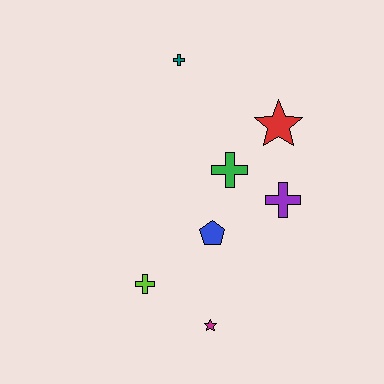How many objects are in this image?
There are 7 objects.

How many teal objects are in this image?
There is 1 teal object.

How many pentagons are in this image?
There is 1 pentagon.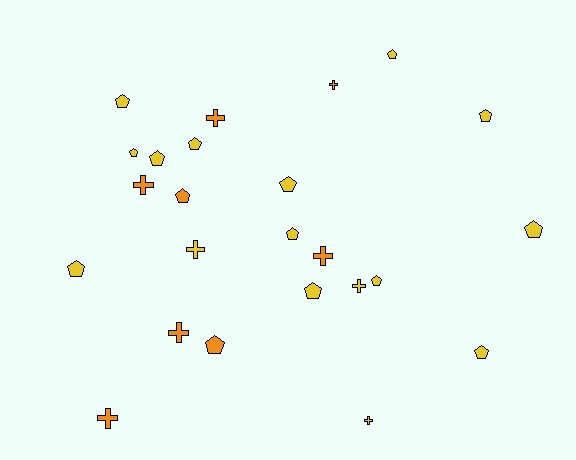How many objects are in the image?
There are 24 objects.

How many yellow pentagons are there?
There are 13 yellow pentagons.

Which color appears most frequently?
Yellow, with 16 objects.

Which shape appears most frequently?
Pentagon, with 15 objects.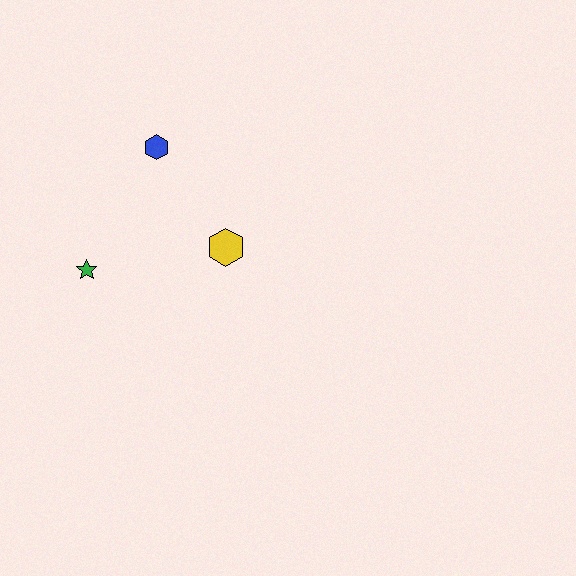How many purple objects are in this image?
There are no purple objects.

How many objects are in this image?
There are 3 objects.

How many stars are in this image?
There is 1 star.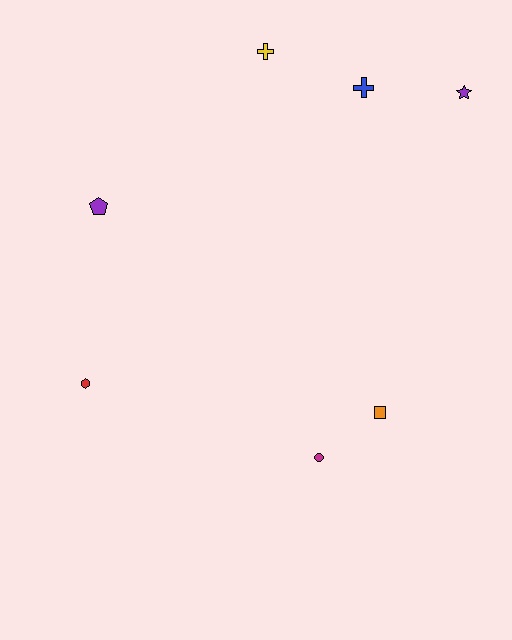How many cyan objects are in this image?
There are no cyan objects.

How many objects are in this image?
There are 7 objects.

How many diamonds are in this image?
There are no diamonds.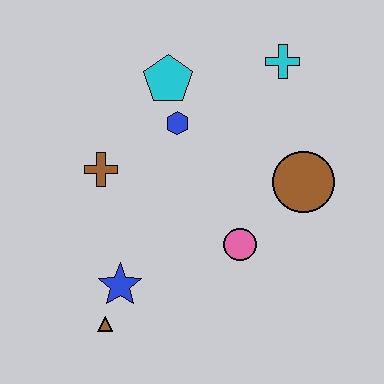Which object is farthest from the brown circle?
The brown triangle is farthest from the brown circle.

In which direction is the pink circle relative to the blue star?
The pink circle is to the right of the blue star.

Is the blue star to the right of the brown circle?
No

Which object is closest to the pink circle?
The brown circle is closest to the pink circle.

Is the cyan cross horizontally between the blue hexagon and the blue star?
No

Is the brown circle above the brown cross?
No